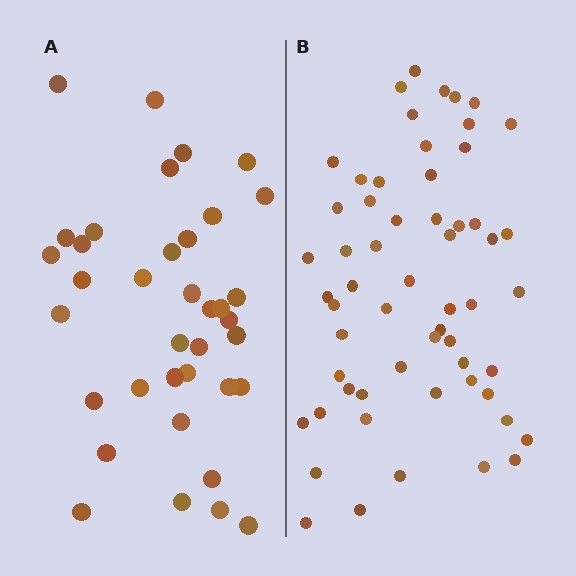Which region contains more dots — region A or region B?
Region B (the right region) has more dots.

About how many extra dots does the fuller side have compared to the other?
Region B has approximately 20 more dots than region A.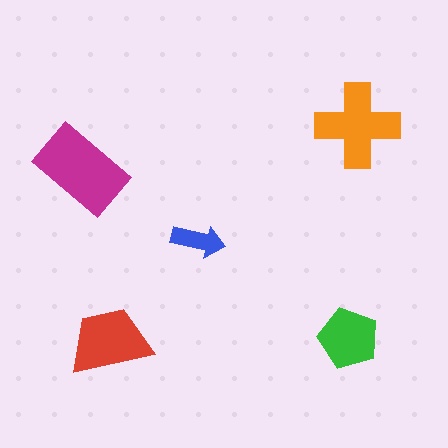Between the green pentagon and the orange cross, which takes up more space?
The orange cross.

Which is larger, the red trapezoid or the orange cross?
The orange cross.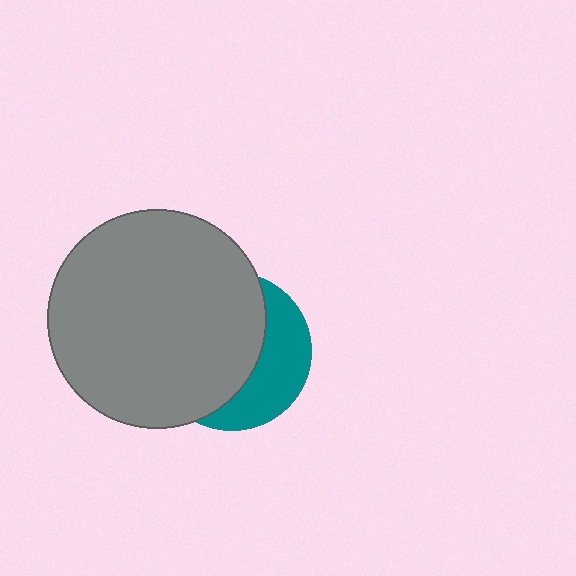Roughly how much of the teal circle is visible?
A small part of it is visible (roughly 36%).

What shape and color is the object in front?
The object in front is a gray circle.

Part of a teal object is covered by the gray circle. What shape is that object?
It is a circle.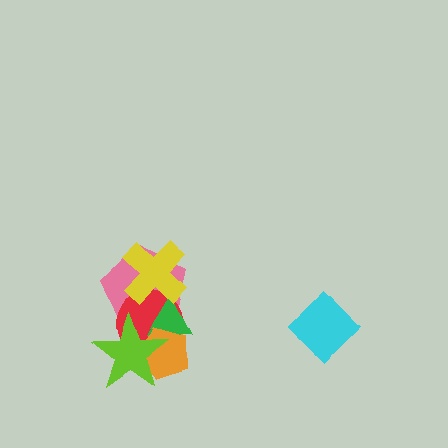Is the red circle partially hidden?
Yes, it is partially covered by another shape.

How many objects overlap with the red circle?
5 objects overlap with the red circle.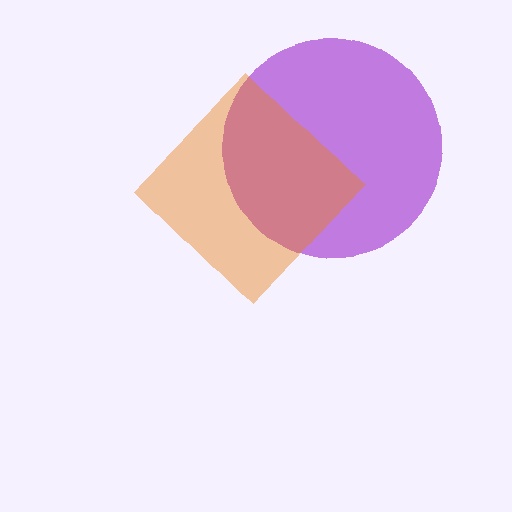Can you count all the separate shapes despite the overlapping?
Yes, there are 2 separate shapes.